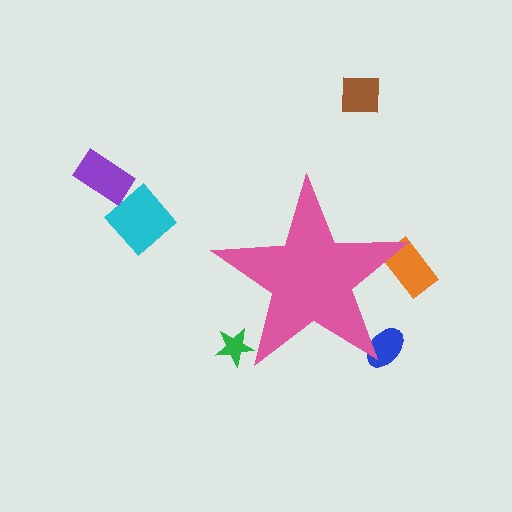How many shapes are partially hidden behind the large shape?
3 shapes are partially hidden.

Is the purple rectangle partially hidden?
No, the purple rectangle is fully visible.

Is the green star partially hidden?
Yes, the green star is partially hidden behind the pink star.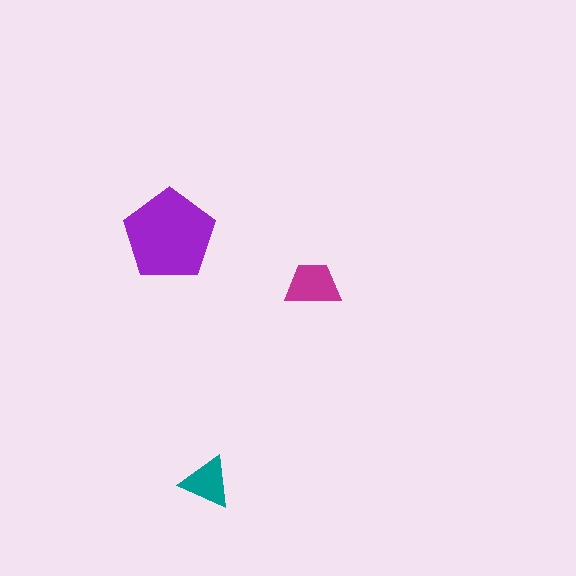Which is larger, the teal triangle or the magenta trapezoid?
The magenta trapezoid.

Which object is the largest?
The purple pentagon.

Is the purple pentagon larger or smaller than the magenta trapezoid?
Larger.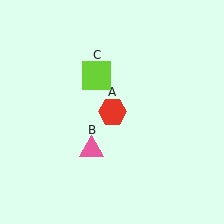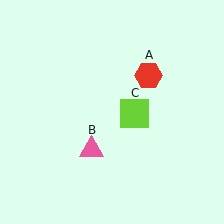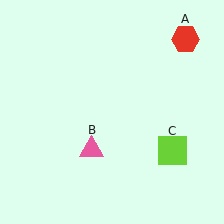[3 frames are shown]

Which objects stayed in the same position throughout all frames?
Pink triangle (object B) remained stationary.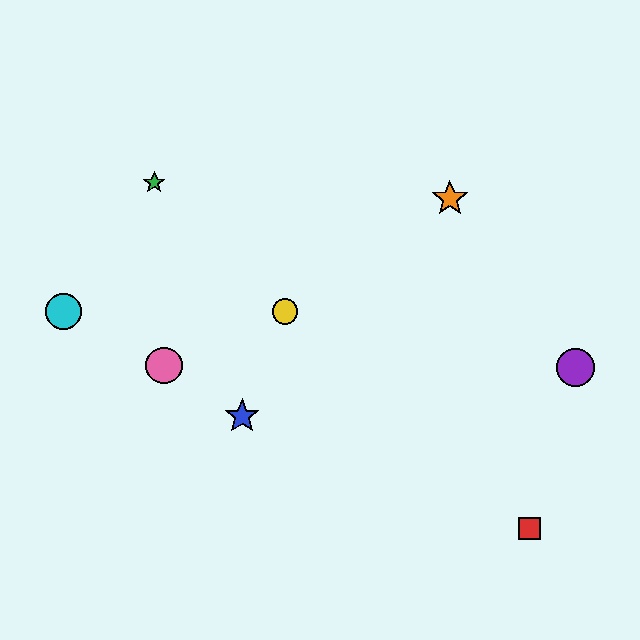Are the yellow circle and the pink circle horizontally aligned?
No, the yellow circle is at y≈312 and the pink circle is at y≈366.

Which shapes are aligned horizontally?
The yellow circle, the cyan circle are aligned horizontally.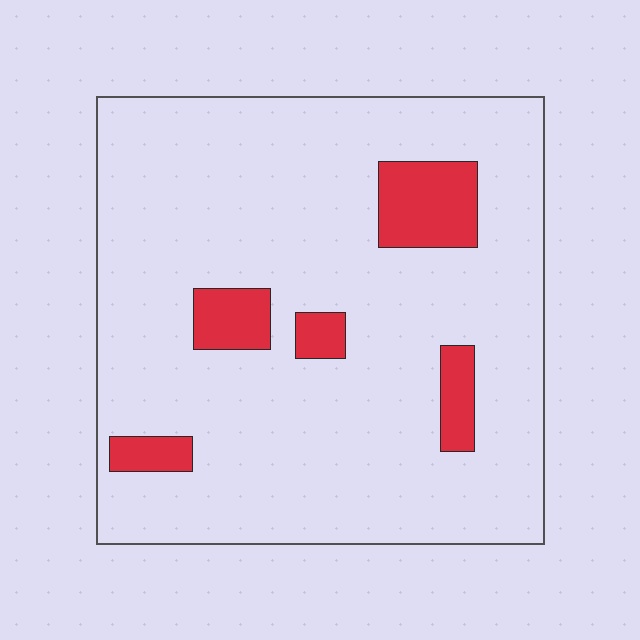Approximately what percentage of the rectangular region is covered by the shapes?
Approximately 10%.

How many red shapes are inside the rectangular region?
5.